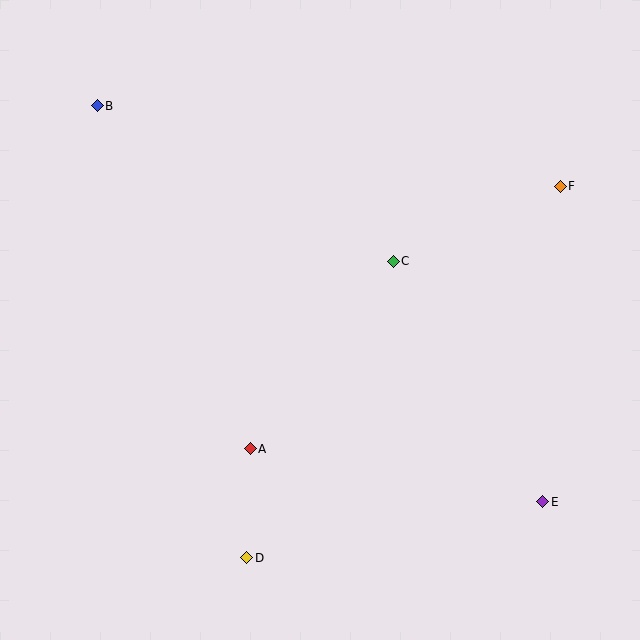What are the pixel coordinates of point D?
Point D is at (246, 558).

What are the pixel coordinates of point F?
Point F is at (560, 186).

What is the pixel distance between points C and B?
The distance between C and B is 334 pixels.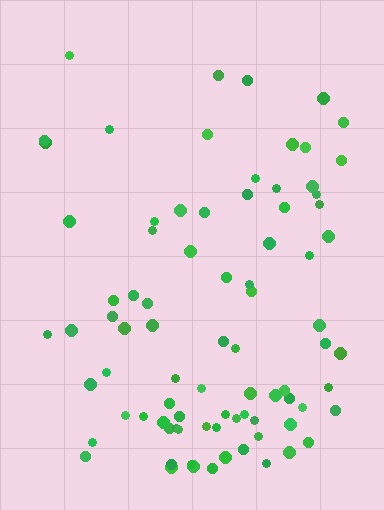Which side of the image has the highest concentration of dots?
The bottom.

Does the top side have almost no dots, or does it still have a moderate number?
Still a moderate number, just noticeably fewer than the bottom.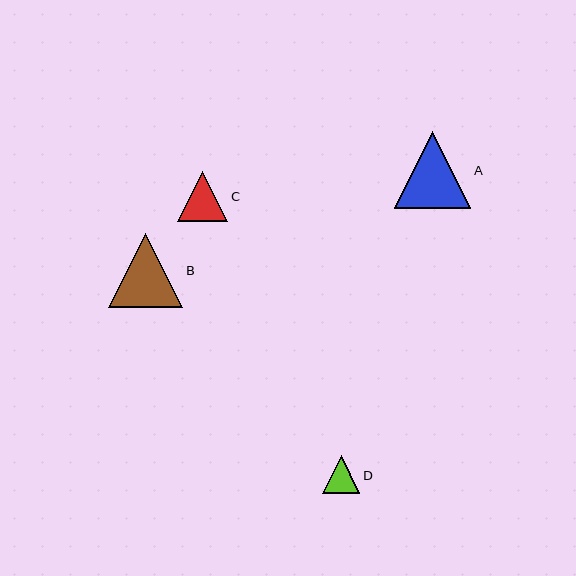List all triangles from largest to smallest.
From largest to smallest: A, B, C, D.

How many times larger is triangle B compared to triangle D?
Triangle B is approximately 1.9 times the size of triangle D.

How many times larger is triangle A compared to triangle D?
Triangle A is approximately 2.0 times the size of triangle D.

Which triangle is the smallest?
Triangle D is the smallest with a size of approximately 38 pixels.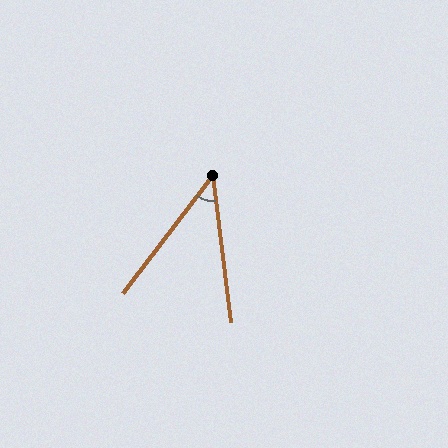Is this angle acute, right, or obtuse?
It is acute.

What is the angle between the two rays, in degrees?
Approximately 44 degrees.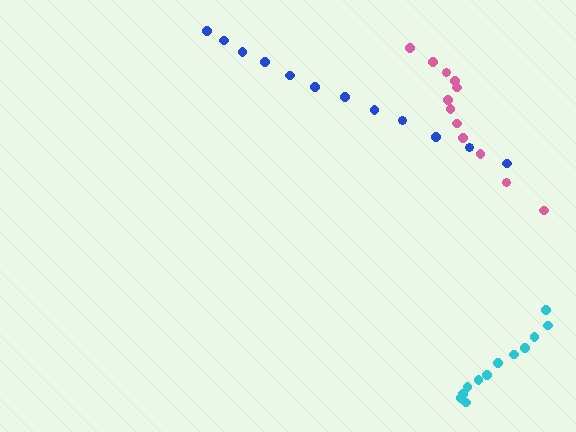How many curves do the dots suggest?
There are 3 distinct paths.